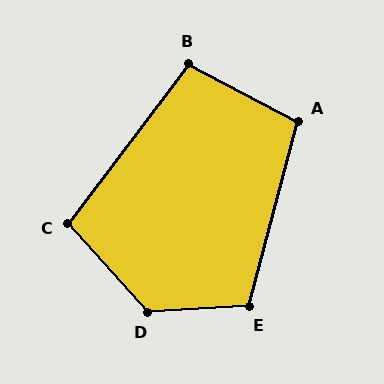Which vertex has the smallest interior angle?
B, at approximately 100 degrees.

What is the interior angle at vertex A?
Approximately 102 degrees (obtuse).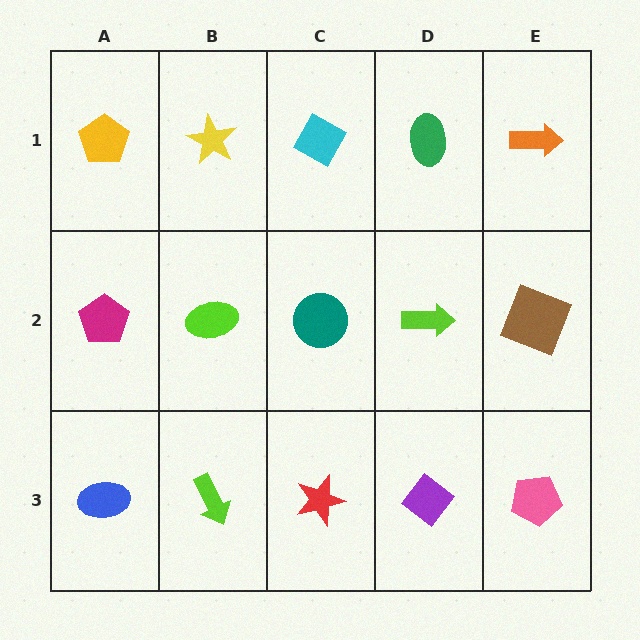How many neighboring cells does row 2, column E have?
3.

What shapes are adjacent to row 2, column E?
An orange arrow (row 1, column E), a pink pentagon (row 3, column E), a lime arrow (row 2, column D).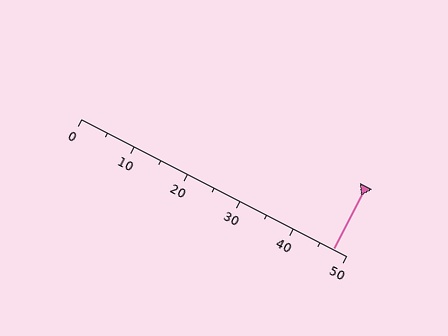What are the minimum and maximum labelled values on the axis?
The axis runs from 0 to 50.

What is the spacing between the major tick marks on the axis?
The major ticks are spaced 10 apart.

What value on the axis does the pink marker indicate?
The marker indicates approximately 47.5.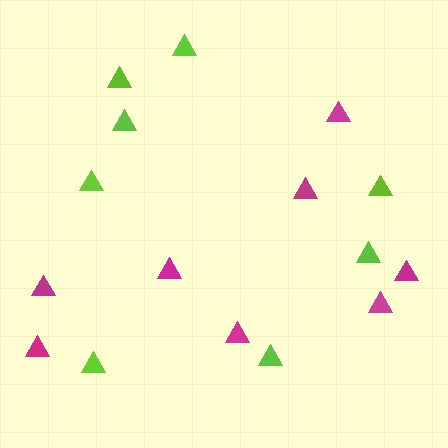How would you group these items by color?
There are 2 groups: one group of lime triangles (8) and one group of magenta triangles (8).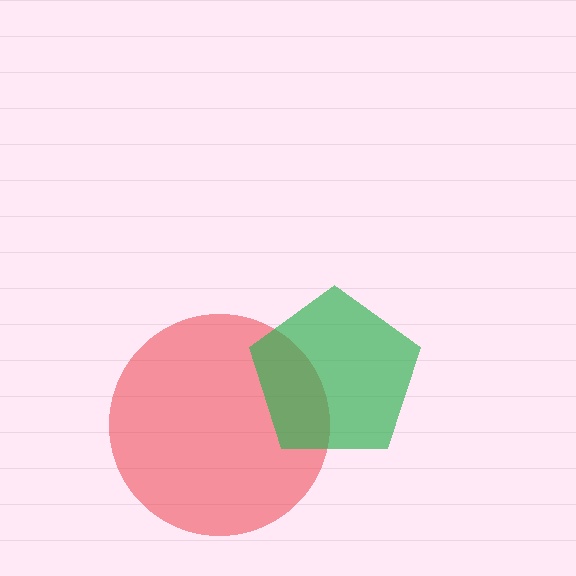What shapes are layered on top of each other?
The layered shapes are: a red circle, a green pentagon.